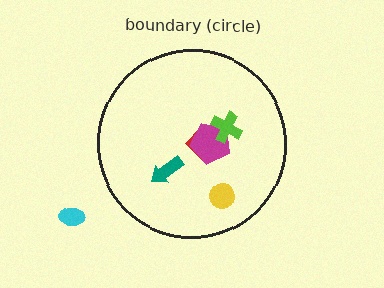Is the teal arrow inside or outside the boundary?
Inside.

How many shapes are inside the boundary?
5 inside, 1 outside.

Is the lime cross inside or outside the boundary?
Inside.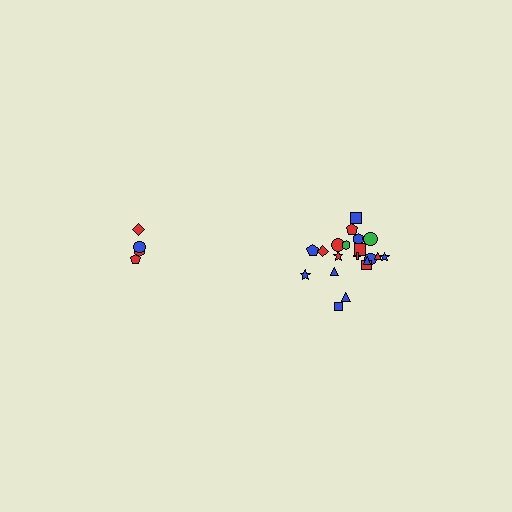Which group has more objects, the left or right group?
The right group.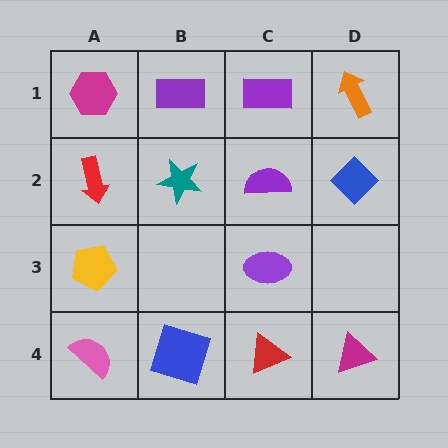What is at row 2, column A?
A red arrow.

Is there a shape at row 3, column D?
No, that cell is empty.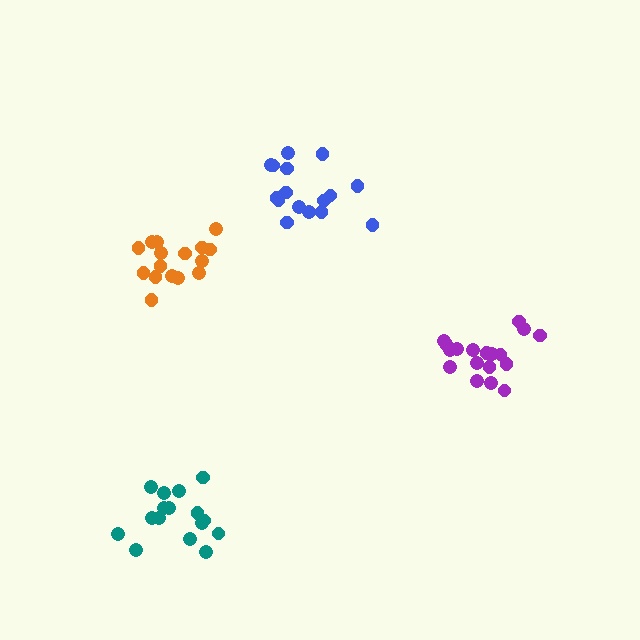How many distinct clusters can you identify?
There are 4 distinct clusters.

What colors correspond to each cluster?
The clusters are colored: purple, teal, blue, orange.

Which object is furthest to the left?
The orange cluster is leftmost.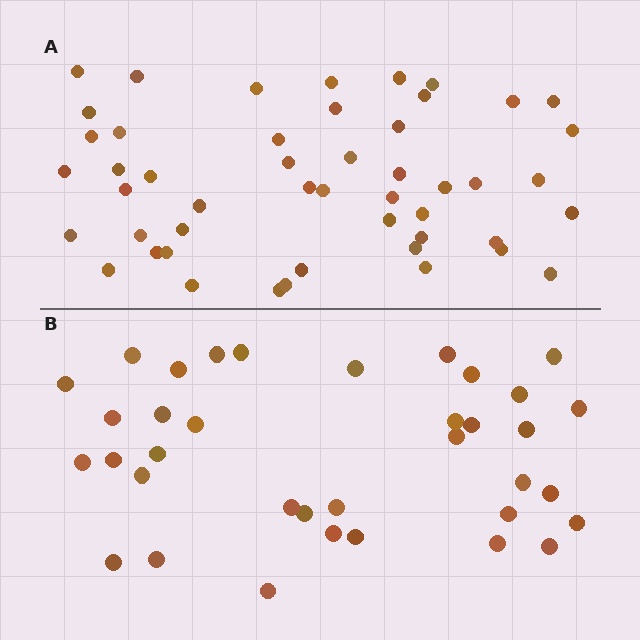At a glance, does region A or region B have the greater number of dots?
Region A (the top region) has more dots.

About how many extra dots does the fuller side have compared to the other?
Region A has approximately 15 more dots than region B.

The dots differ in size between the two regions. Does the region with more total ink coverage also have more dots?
No. Region B has more total ink coverage because its dots are larger, but region A actually contains more individual dots. Total area can be misleading — the number of items is what matters here.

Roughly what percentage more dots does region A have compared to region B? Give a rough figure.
About 35% more.